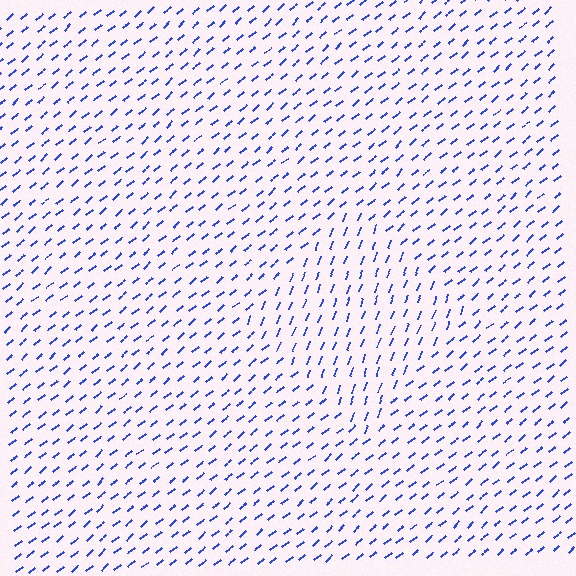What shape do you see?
I see a diamond.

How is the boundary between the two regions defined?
The boundary is defined purely by a change in line orientation (approximately 30 degrees difference). All lines are the same color and thickness.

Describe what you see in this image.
The image is filled with small blue line segments. A diamond region in the image has lines oriented differently from the surrounding lines, creating a visible texture boundary.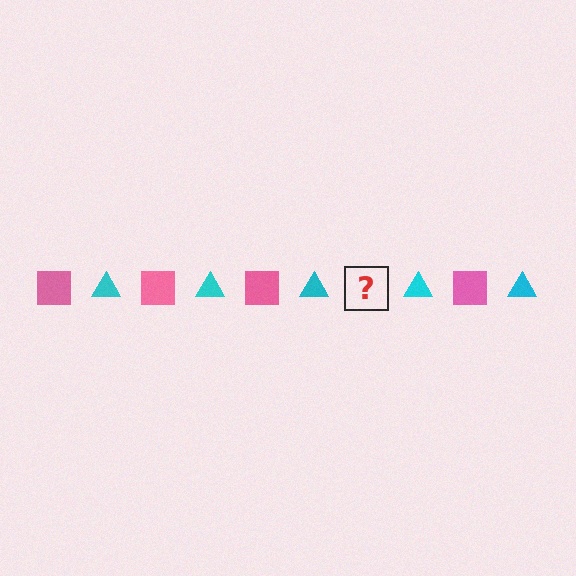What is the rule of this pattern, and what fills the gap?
The rule is that the pattern alternates between pink square and cyan triangle. The gap should be filled with a pink square.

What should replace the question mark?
The question mark should be replaced with a pink square.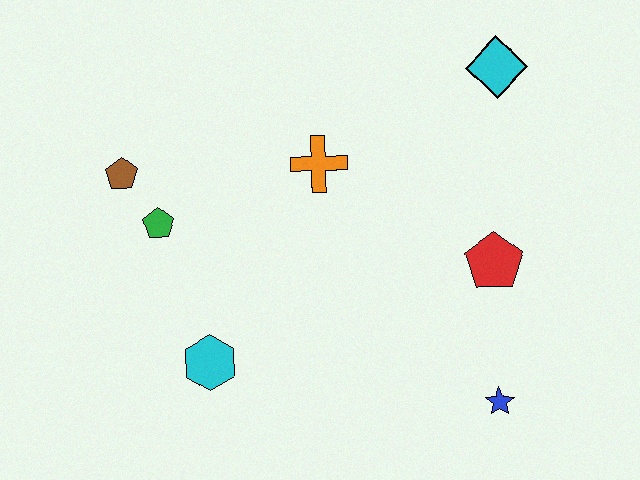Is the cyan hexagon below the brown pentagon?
Yes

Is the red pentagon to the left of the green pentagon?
No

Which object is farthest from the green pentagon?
The blue star is farthest from the green pentagon.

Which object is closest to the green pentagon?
The brown pentagon is closest to the green pentagon.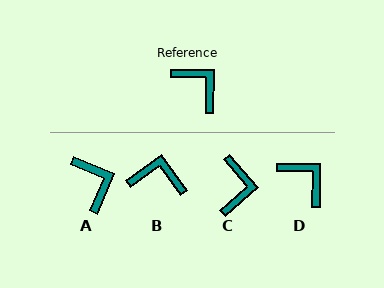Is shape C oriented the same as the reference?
No, it is off by about 48 degrees.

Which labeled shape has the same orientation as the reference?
D.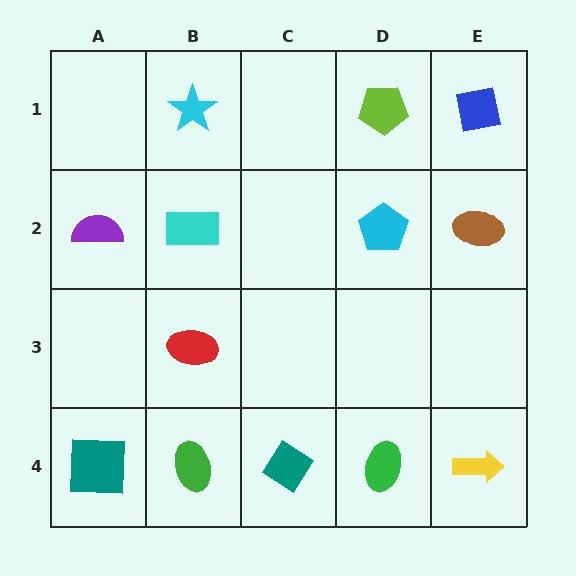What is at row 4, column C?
A teal diamond.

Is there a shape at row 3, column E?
No, that cell is empty.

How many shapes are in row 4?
5 shapes.